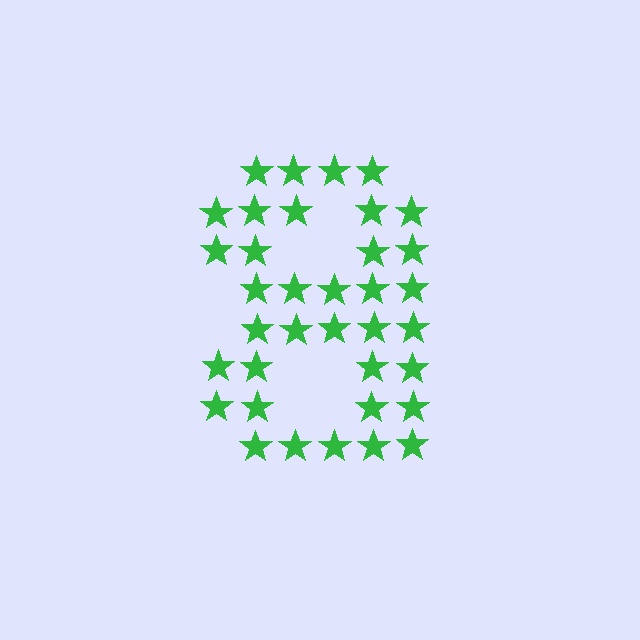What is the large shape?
The large shape is the digit 8.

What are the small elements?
The small elements are stars.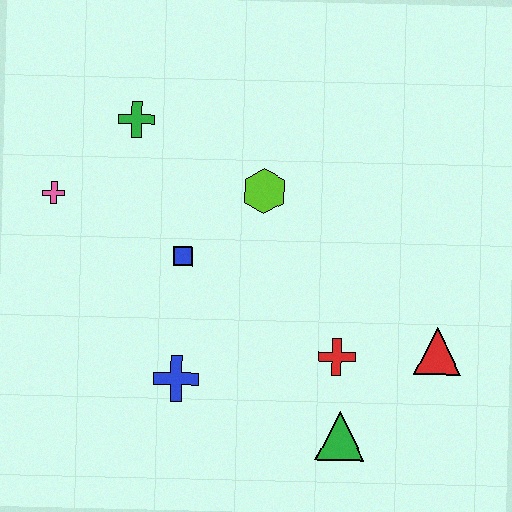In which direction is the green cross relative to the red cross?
The green cross is above the red cross.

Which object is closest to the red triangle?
The red cross is closest to the red triangle.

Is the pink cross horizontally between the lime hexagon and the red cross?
No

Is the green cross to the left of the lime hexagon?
Yes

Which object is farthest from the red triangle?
The pink cross is farthest from the red triangle.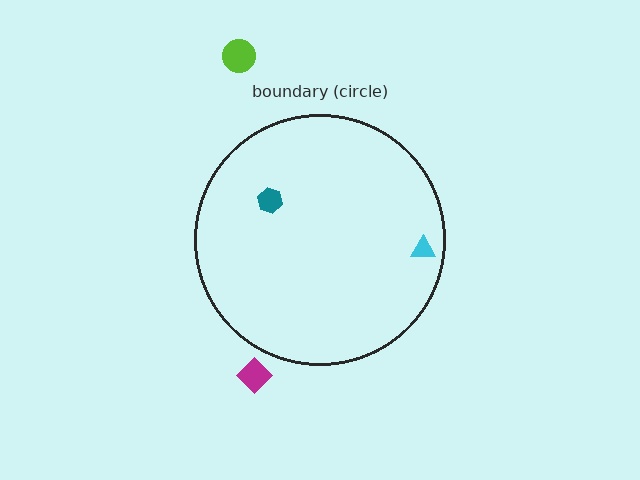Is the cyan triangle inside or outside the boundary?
Inside.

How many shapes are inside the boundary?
2 inside, 2 outside.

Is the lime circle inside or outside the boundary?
Outside.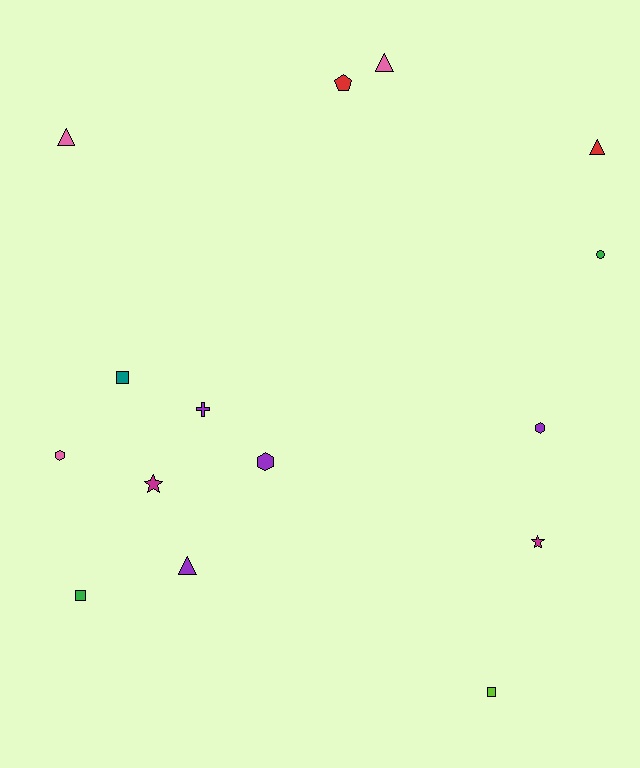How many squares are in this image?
There are 3 squares.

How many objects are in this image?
There are 15 objects.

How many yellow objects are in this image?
There are no yellow objects.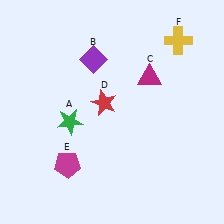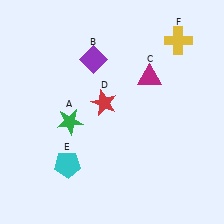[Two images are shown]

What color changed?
The pentagon (E) changed from magenta in Image 1 to cyan in Image 2.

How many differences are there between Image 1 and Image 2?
There is 1 difference between the two images.